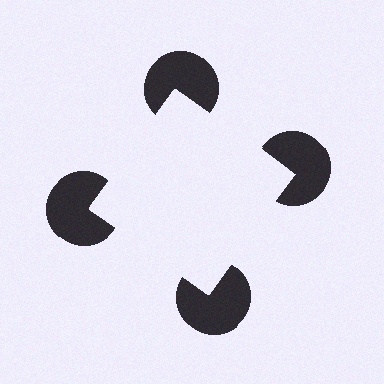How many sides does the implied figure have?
4 sides.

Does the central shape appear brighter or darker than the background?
It typically appears slightly brighter than the background, even though no actual brightness change is drawn.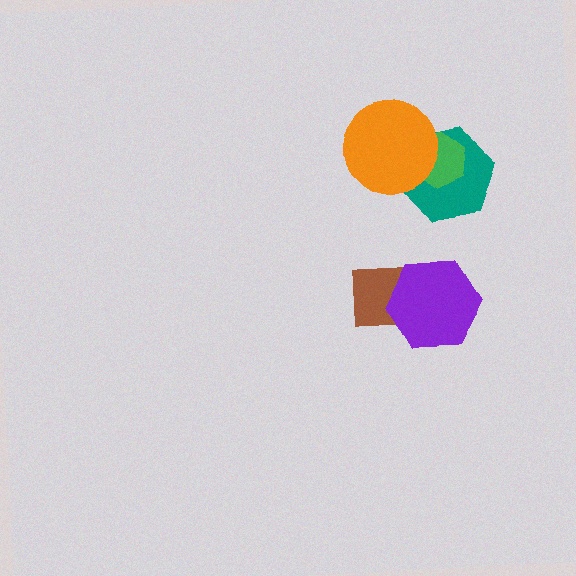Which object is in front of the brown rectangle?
The purple hexagon is in front of the brown rectangle.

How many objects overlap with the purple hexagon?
1 object overlaps with the purple hexagon.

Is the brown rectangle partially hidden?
Yes, it is partially covered by another shape.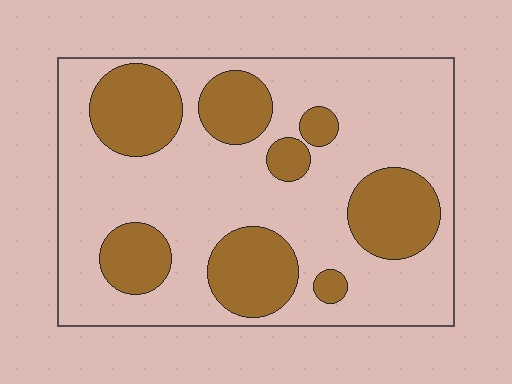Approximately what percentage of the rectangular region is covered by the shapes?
Approximately 30%.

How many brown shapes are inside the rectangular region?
8.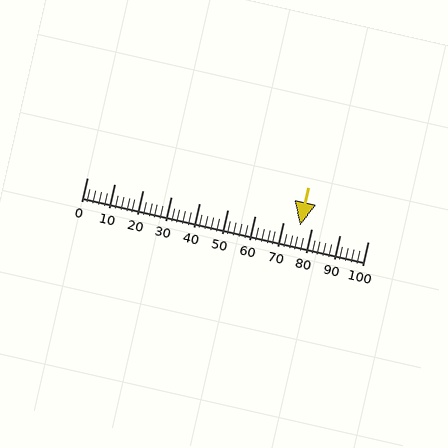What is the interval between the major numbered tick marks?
The major tick marks are spaced 10 units apart.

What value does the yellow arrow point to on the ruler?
The yellow arrow points to approximately 76.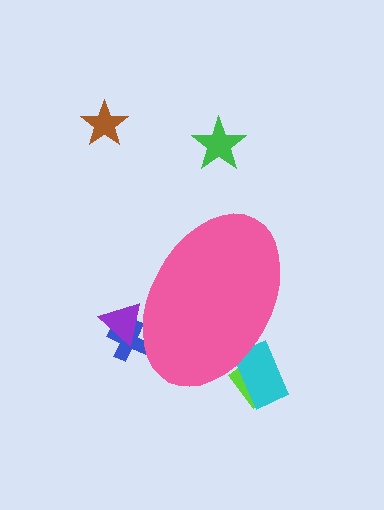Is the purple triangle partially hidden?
Yes, the purple triangle is partially hidden behind the pink ellipse.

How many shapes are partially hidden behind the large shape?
4 shapes are partially hidden.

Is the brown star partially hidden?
No, the brown star is fully visible.